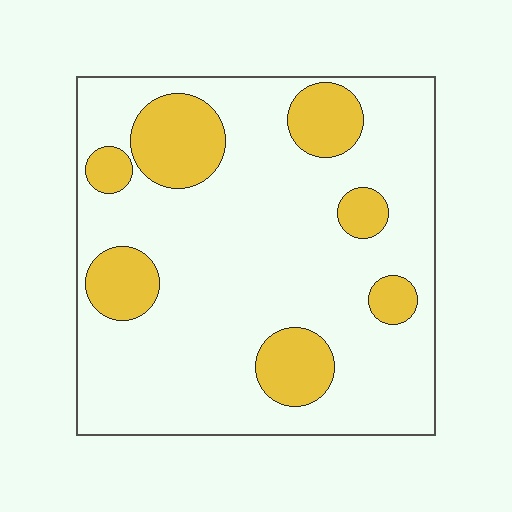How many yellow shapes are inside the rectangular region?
7.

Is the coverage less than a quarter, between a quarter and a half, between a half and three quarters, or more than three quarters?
Less than a quarter.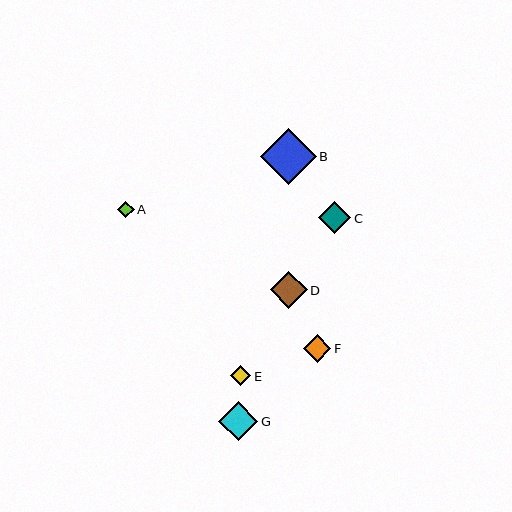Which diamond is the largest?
Diamond B is the largest with a size of approximately 56 pixels.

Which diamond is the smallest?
Diamond A is the smallest with a size of approximately 17 pixels.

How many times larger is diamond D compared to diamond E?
Diamond D is approximately 1.8 times the size of diamond E.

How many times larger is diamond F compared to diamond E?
Diamond F is approximately 1.4 times the size of diamond E.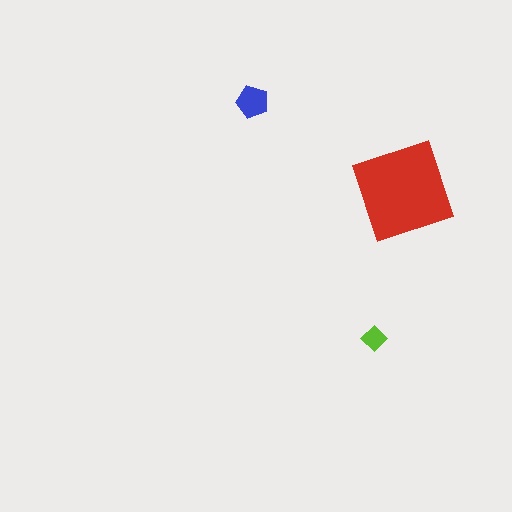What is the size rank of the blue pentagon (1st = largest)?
2nd.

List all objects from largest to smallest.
The red square, the blue pentagon, the lime diamond.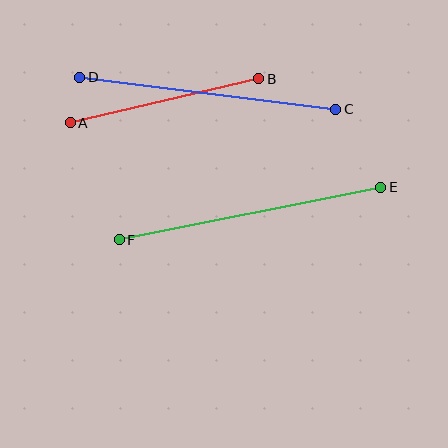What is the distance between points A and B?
The distance is approximately 194 pixels.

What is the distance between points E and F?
The distance is approximately 267 pixels.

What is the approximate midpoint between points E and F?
The midpoint is at approximately (250, 213) pixels.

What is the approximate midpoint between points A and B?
The midpoint is at approximately (164, 101) pixels.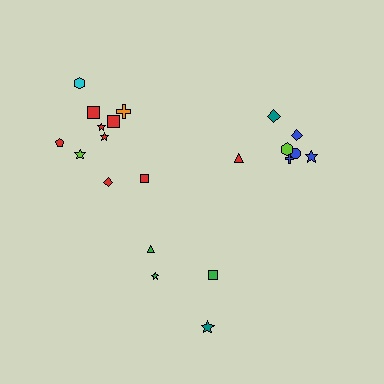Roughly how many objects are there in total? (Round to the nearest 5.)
Roughly 20 objects in total.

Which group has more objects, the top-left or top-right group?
The top-left group.